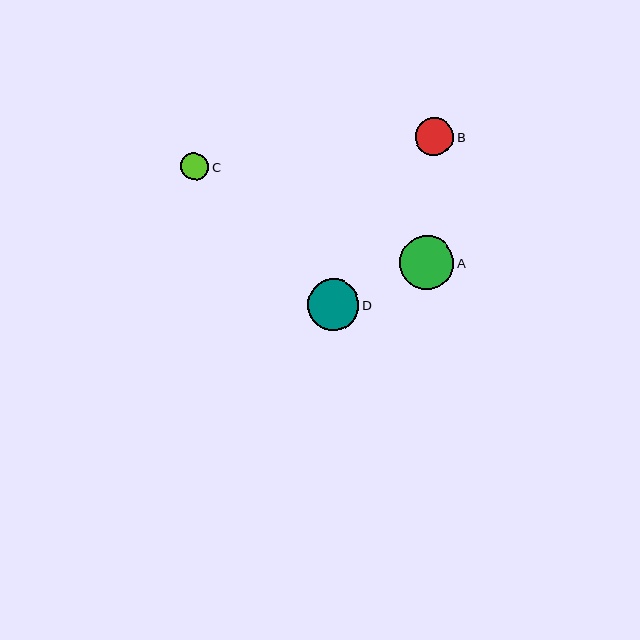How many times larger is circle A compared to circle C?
Circle A is approximately 2.0 times the size of circle C.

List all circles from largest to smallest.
From largest to smallest: A, D, B, C.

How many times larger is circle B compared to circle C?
Circle B is approximately 1.4 times the size of circle C.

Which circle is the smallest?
Circle C is the smallest with a size of approximately 28 pixels.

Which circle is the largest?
Circle A is the largest with a size of approximately 55 pixels.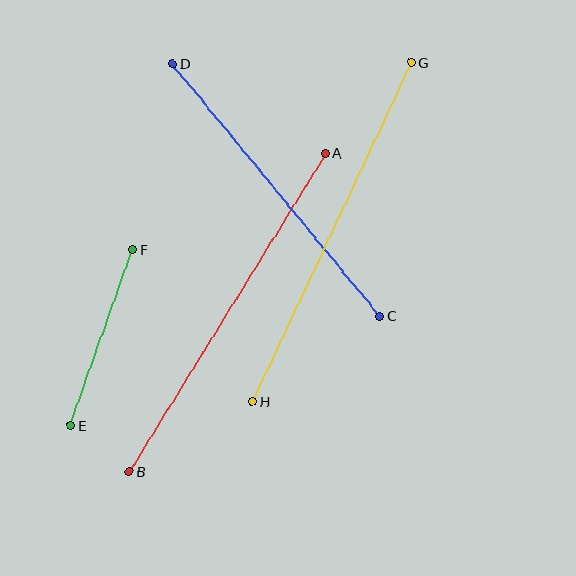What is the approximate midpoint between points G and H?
The midpoint is at approximately (332, 232) pixels.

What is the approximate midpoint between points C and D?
The midpoint is at approximately (276, 190) pixels.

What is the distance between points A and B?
The distance is approximately 374 pixels.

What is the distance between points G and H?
The distance is approximately 375 pixels.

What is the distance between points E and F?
The distance is approximately 186 pixels.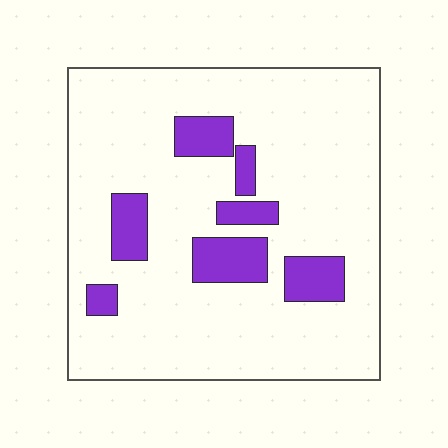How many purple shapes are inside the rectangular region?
7.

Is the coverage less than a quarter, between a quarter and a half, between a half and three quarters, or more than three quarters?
Less than a quarter.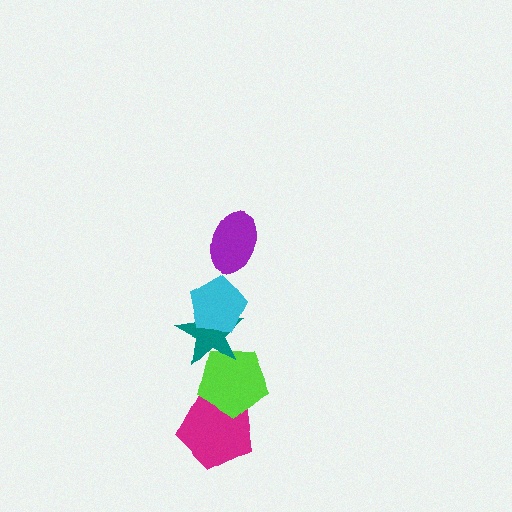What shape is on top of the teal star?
The cyan pentagon is on top of the teal star.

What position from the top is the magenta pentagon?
The magenta pentagon is 5th from the top.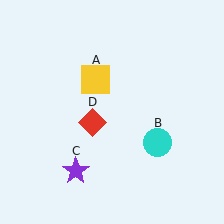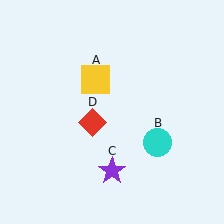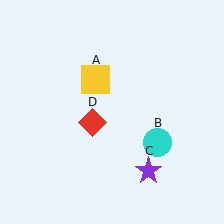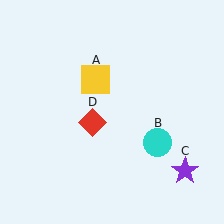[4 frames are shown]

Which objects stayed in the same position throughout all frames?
Yellow square (object A) and cyan circle (object B) and red diamond (object D) remained stationary.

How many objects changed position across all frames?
1 object changed position: purple star (object C).